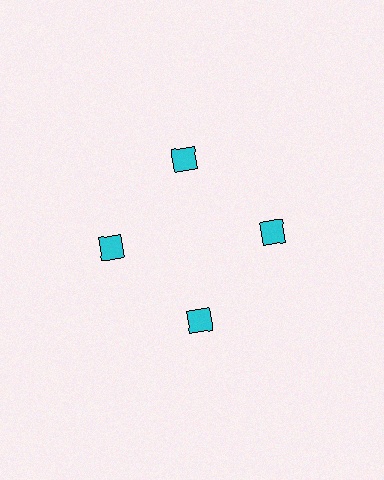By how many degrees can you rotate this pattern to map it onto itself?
The pattern maps onto itself every 90 degrees of rotation.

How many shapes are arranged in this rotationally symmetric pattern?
There are 4 shapes, arranged in 4 groups of 1.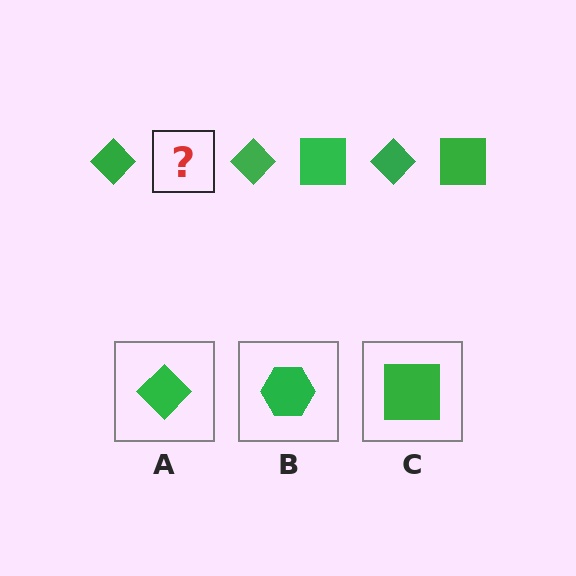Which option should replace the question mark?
Option C.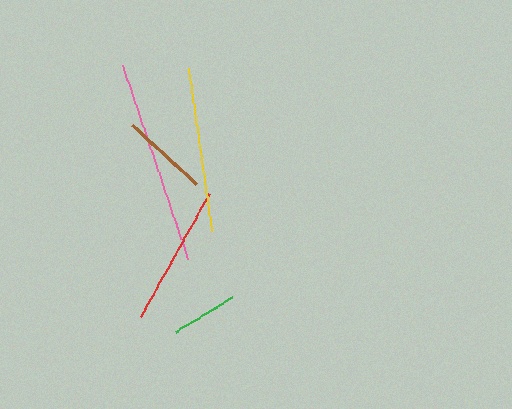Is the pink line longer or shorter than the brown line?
The pink line is longer than the brown line.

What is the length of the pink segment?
The pink segment is approximately 206 pixels long.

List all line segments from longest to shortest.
From longest to shortest: pink, yellow, red, brown, green.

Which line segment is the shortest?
The green line is the shortest at approximately 67 pixels.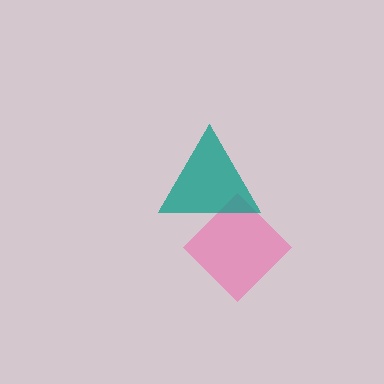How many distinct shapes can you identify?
There are 2 distinct shapes: a pink diamond, a teal triangle.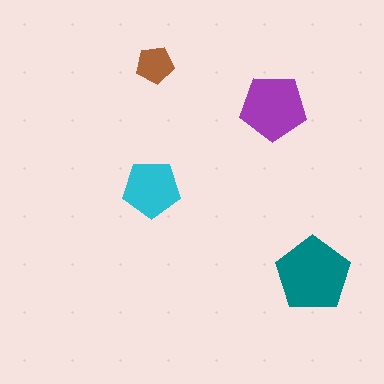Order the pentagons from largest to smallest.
the teal one, the purple one, the cyan one, the brown one.